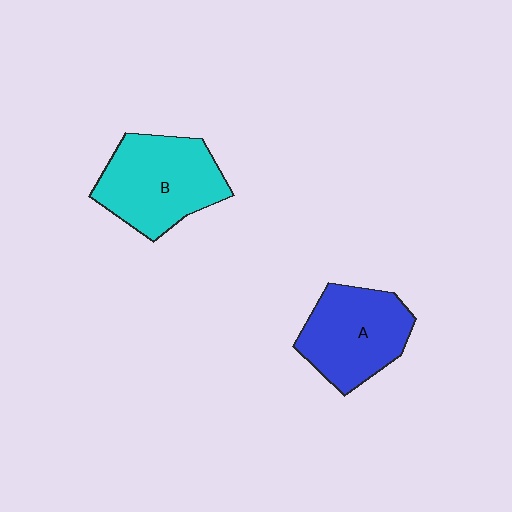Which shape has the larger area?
Shape B (cyan).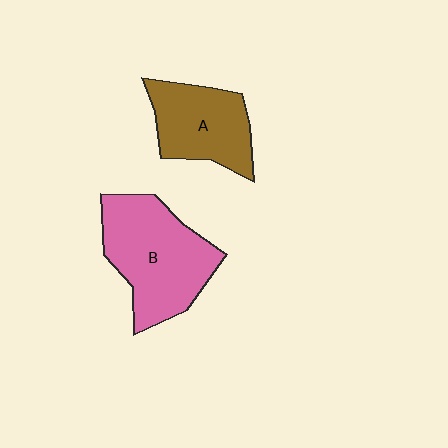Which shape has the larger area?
Shape B (pink).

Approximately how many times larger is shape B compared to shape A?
Approximately 1.4 times.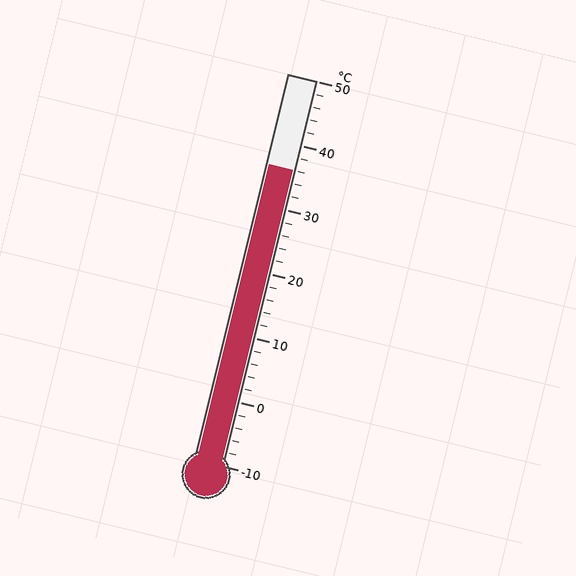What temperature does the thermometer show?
The thermometer shows approximately 36°C.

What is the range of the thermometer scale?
The thermometer scale ranges from -10°C to 50°C.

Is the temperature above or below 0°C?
The temperature is above 0°C.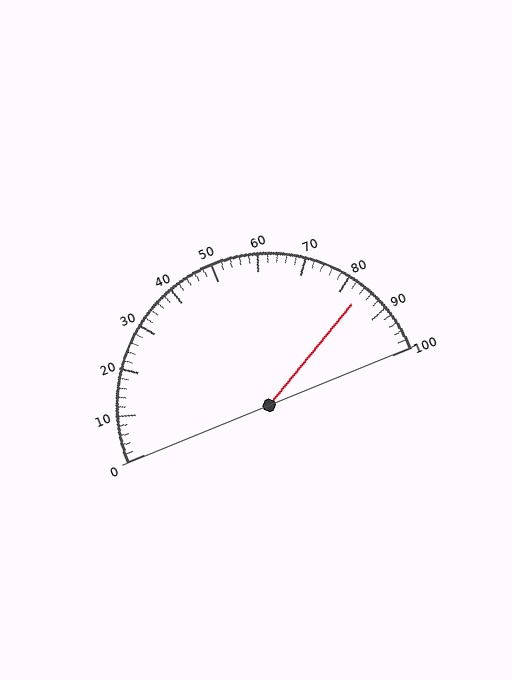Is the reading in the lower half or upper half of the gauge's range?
The reading is in the upper half of the range (0 to 100).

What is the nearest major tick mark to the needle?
The nearest major tick mark is 80.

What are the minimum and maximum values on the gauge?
The gauge ranges from 0 to 100.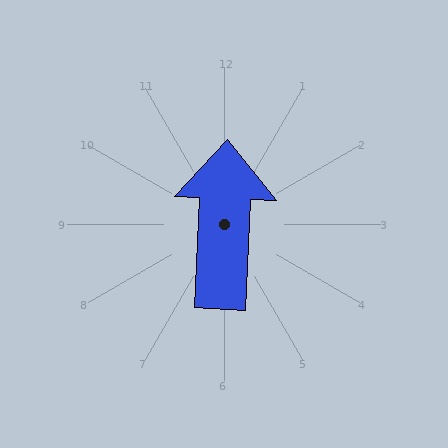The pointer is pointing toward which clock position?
Roughly 12 o'clock.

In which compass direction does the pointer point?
North.